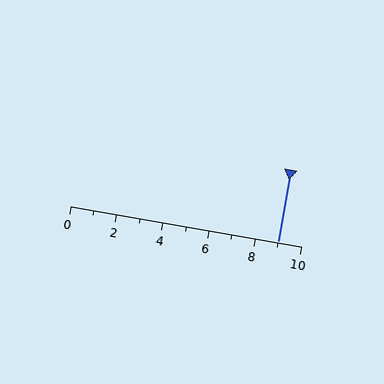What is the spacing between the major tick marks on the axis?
The major ticks are spaced 2 apart.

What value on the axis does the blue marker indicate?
The marker indicates approximately 9.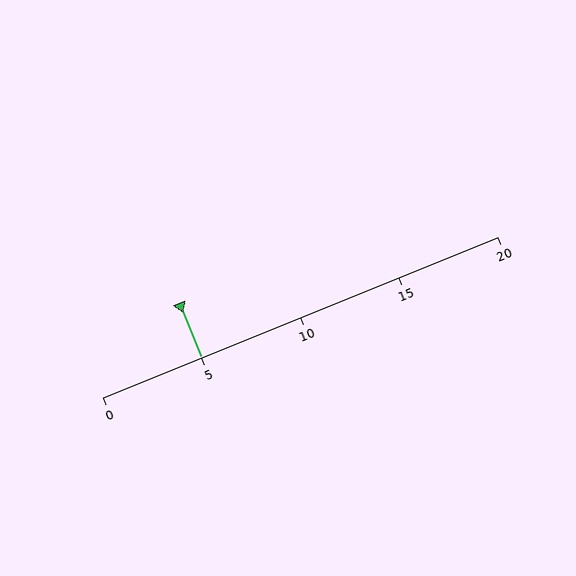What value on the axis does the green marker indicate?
The marker indicates approximately 5.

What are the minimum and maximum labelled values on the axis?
The axis runs from 0 to 20.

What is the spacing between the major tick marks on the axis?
The major ticks are spaced 5 apart.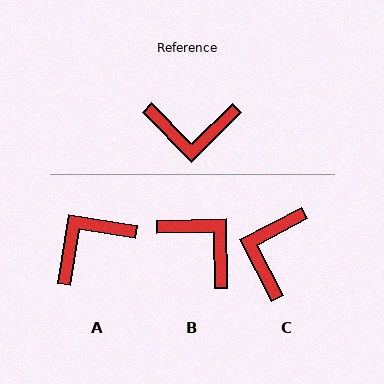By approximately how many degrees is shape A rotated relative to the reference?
Approximately 143 degrees clockwise.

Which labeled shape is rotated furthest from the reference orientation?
A, about 143 degrees away.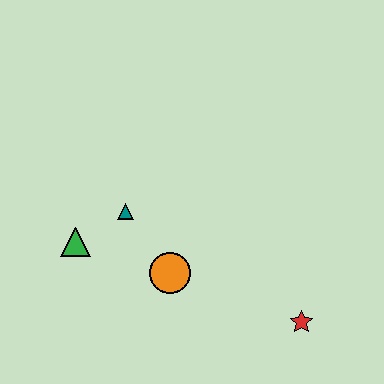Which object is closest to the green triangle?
The teal triangle is closest to the green triangle.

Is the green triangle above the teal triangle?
No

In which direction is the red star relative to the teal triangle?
The red star is to the right of the teal triangle.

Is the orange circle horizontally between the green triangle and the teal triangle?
No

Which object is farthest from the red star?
The green triangle is farthest from the red star.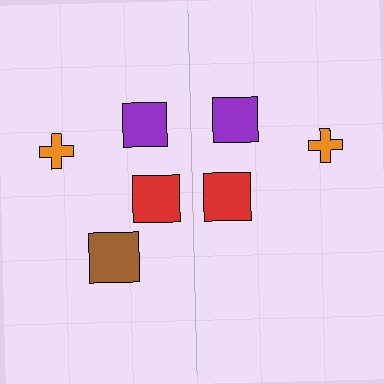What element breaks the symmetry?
A brown square is missing from the right side.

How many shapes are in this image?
There are 7 shapes in this image.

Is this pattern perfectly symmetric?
No, the pattern is not perfectly symmetric. A brown square is missing from the right side.